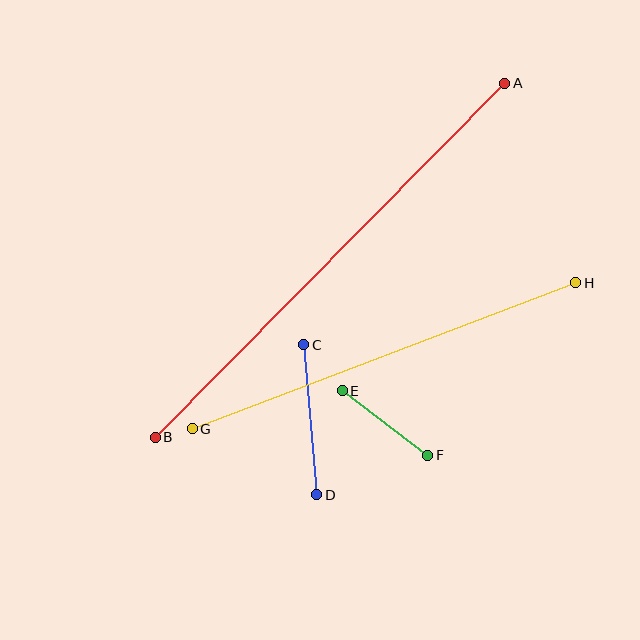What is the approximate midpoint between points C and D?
The midpoint is at approximately (310, 420) pixels.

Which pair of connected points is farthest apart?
Points A and B are farthest apart.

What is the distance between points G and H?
The distance is approximately 410 pixels.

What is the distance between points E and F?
The distance is approximately 107 pixels.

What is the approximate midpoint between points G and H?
The midpoint is at approximately (384, 356) pixels.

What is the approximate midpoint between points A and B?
The midpoint is at approximately (330, 260) pixels.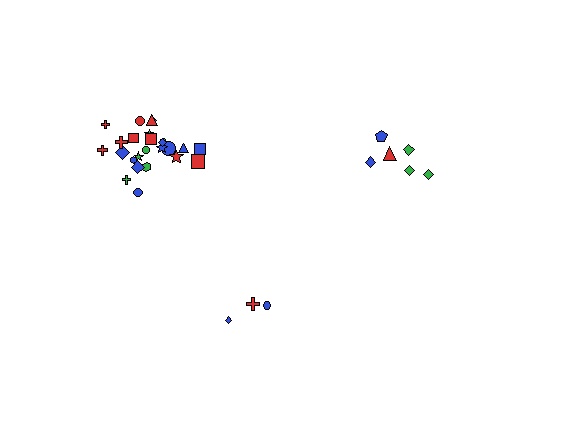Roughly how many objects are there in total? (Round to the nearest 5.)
Roughly 35 objects in total.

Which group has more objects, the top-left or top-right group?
The top-left group.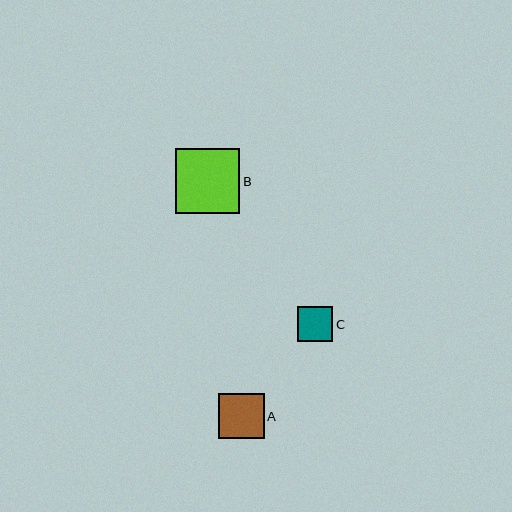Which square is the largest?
Square B is the largest with a size of approximately 64 pixels.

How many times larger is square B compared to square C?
Square B is approximately 1.9 times the size of square C.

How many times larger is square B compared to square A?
Square B is approximately 1.4 times the size of square A.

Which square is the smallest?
Square C is the smallest with a size of approximately 35 pixels.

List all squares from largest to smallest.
From largest to smallest: B, A, C.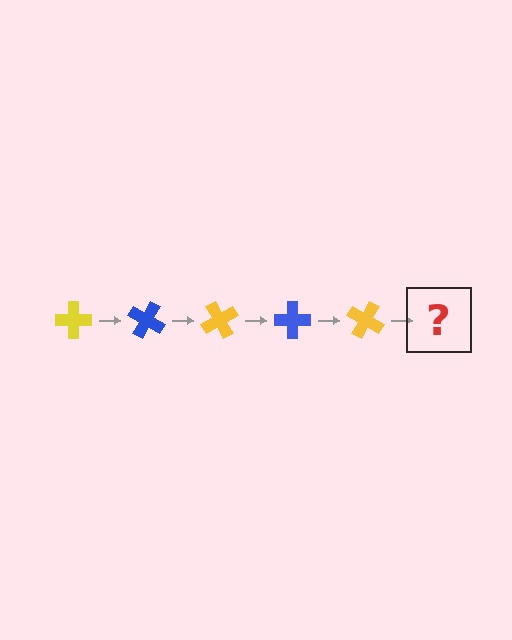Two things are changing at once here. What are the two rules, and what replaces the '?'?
The two rules are that it rotates 30 degrees each step and the color cycles through yellow and blue. The '?' should be a blue cross, rotated 150 degrees from the start.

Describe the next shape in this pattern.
It should be a blue cross, rotated 150 degrees from the start.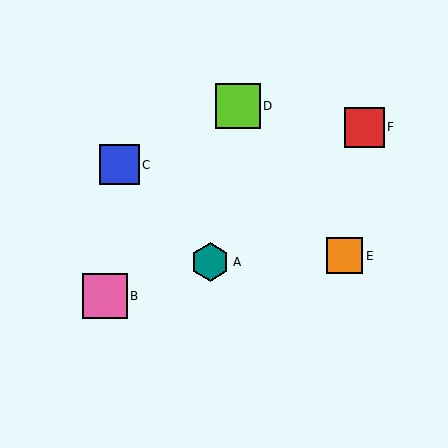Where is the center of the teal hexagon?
The center of the teal hexagon is at (210, 262).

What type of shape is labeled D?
Shape D is a lime square.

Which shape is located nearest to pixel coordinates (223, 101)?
The lime square (labeled D) at (238, 106) is nearest to that location.